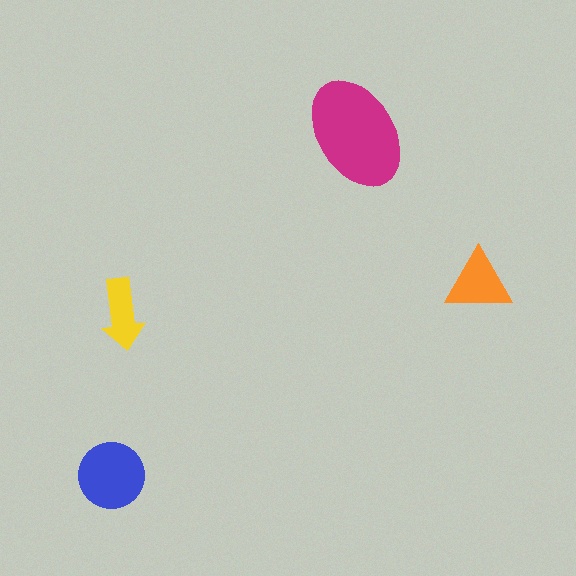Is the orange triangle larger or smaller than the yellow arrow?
Larger.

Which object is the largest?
The magenta ellipse.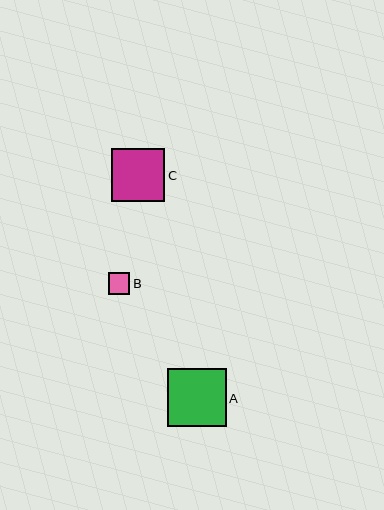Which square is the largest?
Square A is the largest with a size of approximately 58 pixels.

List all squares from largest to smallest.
From largest to smallest: A, C, B.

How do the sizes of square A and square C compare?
Square A and square C are approximately the same size.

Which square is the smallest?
Square B is the smallest with a size of approximately 22 pixels.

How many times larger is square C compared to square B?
Square C is approximately 2.4 times the size of square B.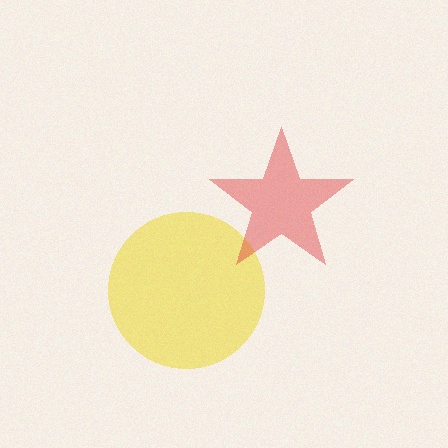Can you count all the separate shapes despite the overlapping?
Yes, there are 2 separate shapes.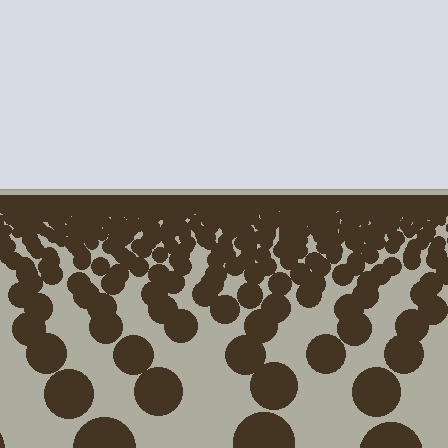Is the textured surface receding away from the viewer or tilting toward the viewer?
The surface is receding away from the viewer. Texture elements get smaller and denser toward the top.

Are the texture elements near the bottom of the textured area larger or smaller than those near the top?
Larger. Near the bottom, elements are closer to the viewer and appear at a bigger on-screen size.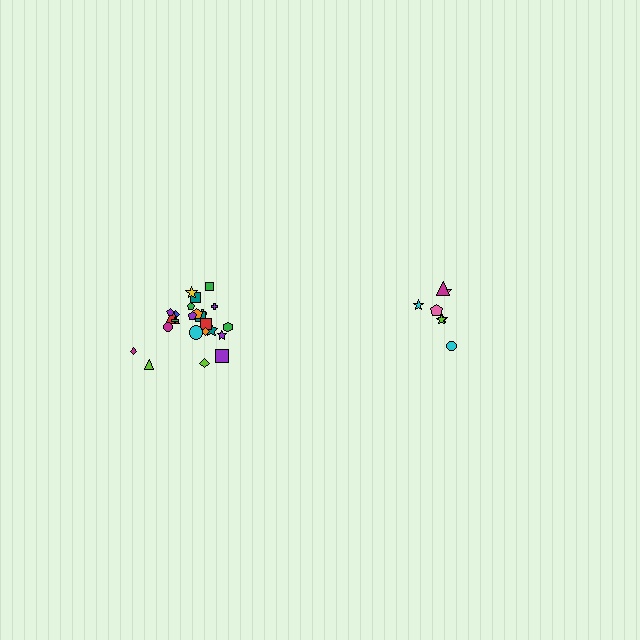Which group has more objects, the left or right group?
The left group.